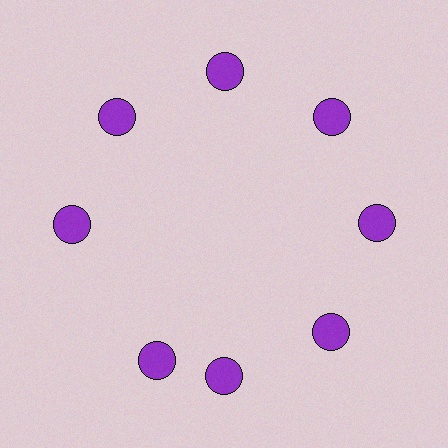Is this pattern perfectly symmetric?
No. The 8 purple circles are arranged in a ring, but one element near the 8 o'clock position is rotated out of alignment along the ring, breaking the 8-fold rotational symmetry.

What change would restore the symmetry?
The symmetry would be restored by rotating it back into even spacing with its neighbors so that all 8 circles sit at equal angles and equal distance from the center.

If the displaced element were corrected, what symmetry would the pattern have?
It would have 8-fold rotational symmetry — the pattern would map onto itself every 45 degrees.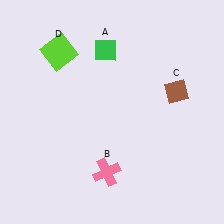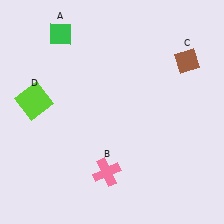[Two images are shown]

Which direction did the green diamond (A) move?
The green diamond (A) moved left.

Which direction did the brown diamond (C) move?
The brown diamond (C) moved up.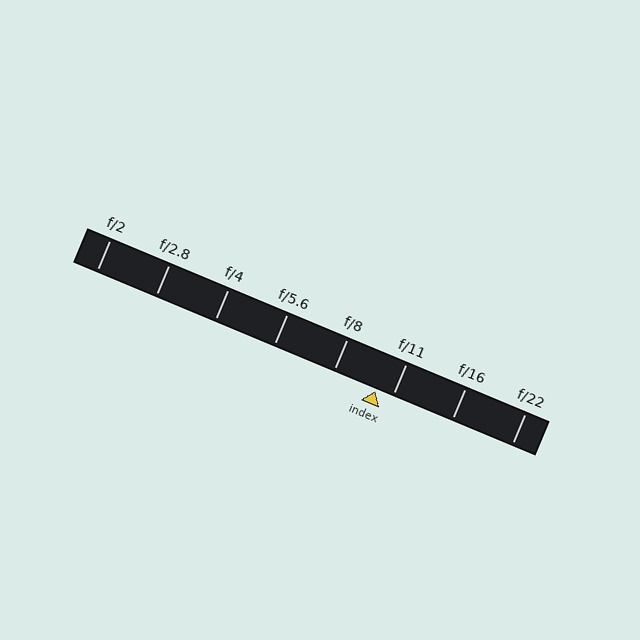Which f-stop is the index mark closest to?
The index mark is closest to f/11.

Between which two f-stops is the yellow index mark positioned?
The index mark is between f/8 and f/11.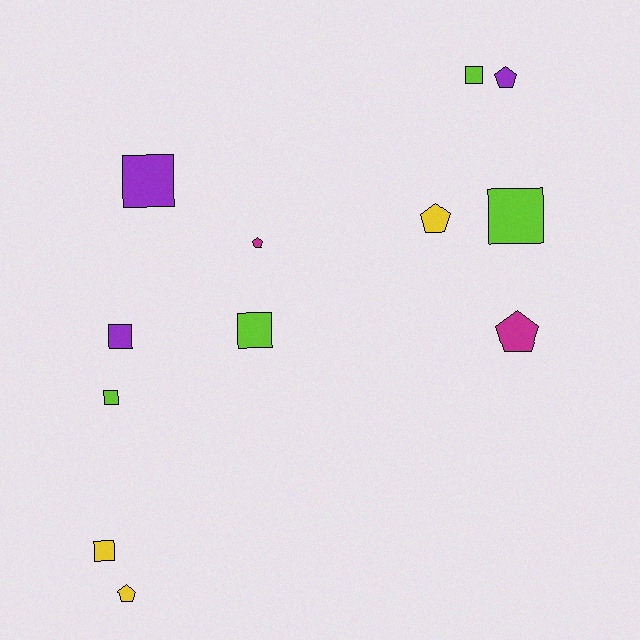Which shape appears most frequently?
Square, with 7 objects.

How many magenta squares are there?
There are no magenta squares.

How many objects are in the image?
There are 12 objects.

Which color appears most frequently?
Lime, with 4 objects.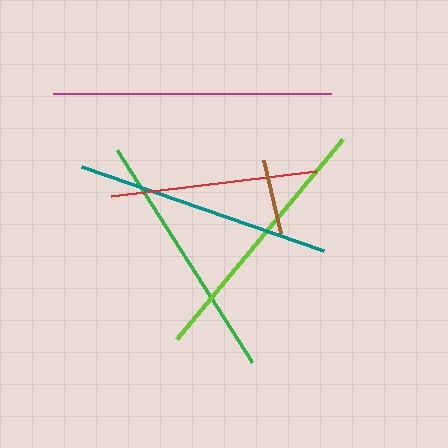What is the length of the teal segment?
The teal segment is approximately 256 pixels long.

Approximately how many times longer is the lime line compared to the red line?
The lime line is approximately 1.3 times the length of the red line.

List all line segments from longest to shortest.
From longest to shortest: magenta, lime, teal, green, red, brown.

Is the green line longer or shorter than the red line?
The green line is longer than the red line.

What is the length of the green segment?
The green segment is approximately 251 pixels long.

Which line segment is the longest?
The magenta line is the longest at approximately 278 pixels.